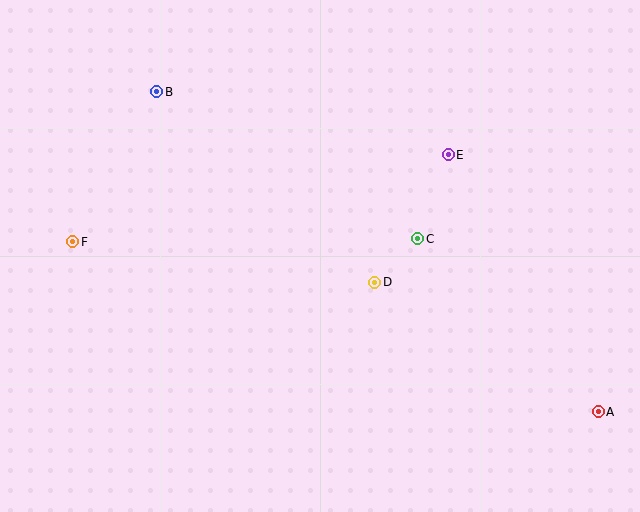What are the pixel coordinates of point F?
Point F is at (73, 242).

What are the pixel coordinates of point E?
Point E is at (448, 155).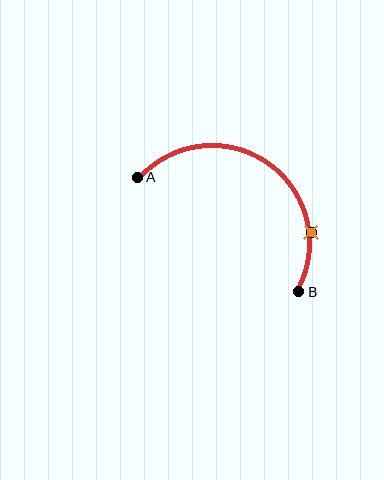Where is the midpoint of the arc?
The arc midpoint is the point on the curve farthest from the straight line joining A and B. It sits above and to the right of that line.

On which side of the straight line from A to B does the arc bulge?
The arc bulges above and to the right of the straight line connecting A and B.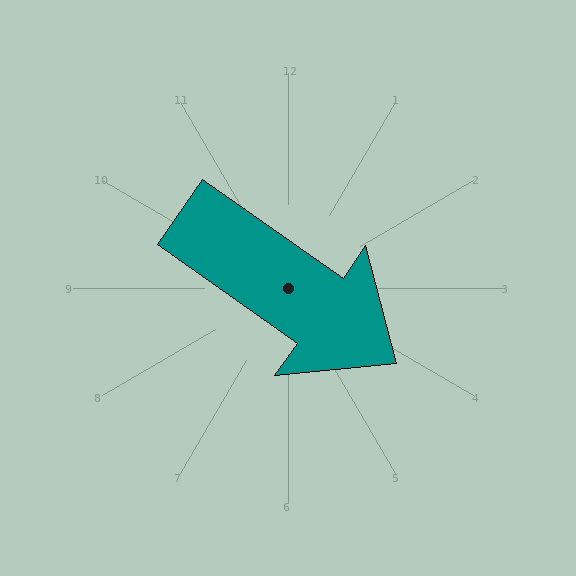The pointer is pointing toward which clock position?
Roughly 4 o'clock.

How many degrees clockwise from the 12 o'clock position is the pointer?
Approximately 125 degrees.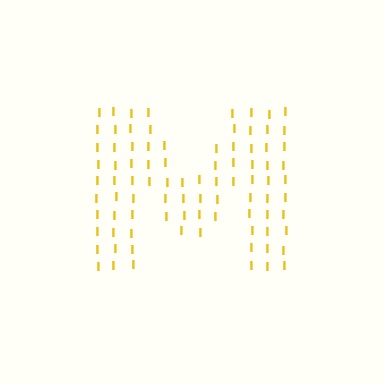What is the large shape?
The large shape is the letter M.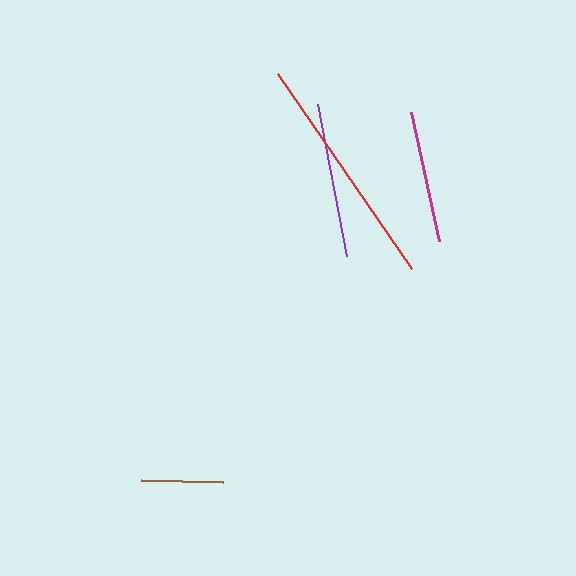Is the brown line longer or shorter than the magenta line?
The magenta line is longer than the brown line.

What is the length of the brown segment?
The brown segment is approximately 82 pixels long.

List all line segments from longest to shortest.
From longest to shortest: red, purple, magenta, brown.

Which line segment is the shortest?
The brown line is the shortest at approximately 82 pixels.